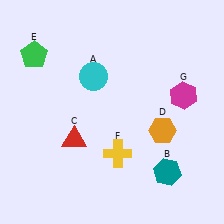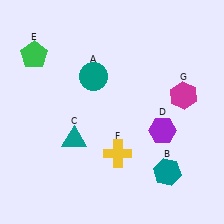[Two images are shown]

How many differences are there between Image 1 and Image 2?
There are 3 differences between the two images.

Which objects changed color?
A changed from cyan to teal. C changed from red to teal. D changed from orange to purple.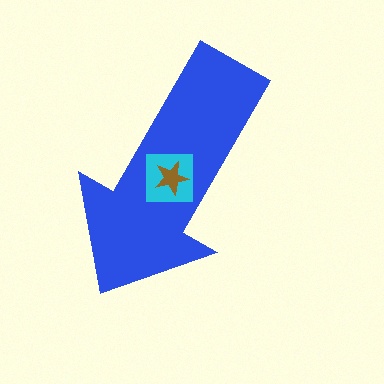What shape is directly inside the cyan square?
The brown star.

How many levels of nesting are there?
3.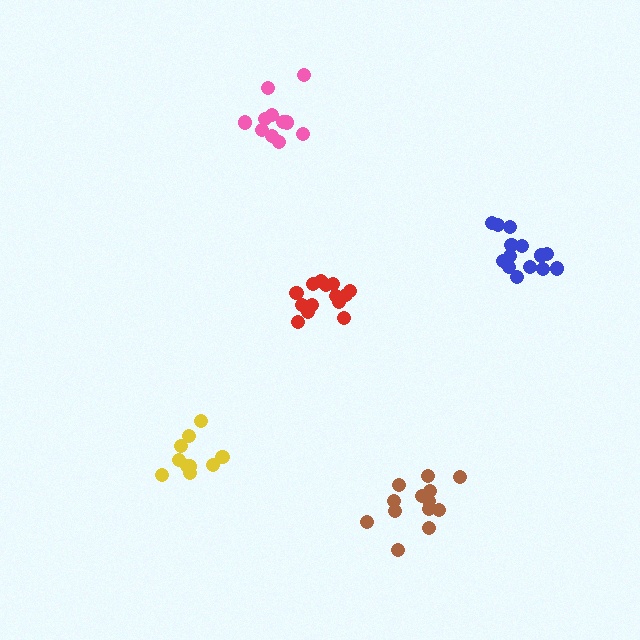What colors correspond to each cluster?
The clusters are colored: yellow, red, blue, brown, pink.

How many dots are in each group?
Group 1: 10 dots, Group 2: 14 dots, Group 3: 14 dots, Group 4: 13 dots, Group 5: 12 dots (63 total).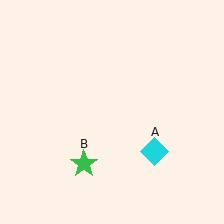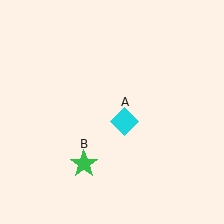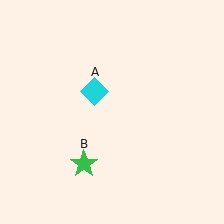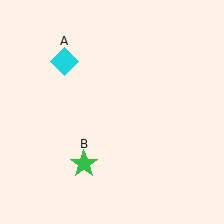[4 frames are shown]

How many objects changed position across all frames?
1 object changed position: cyan diamond (object A).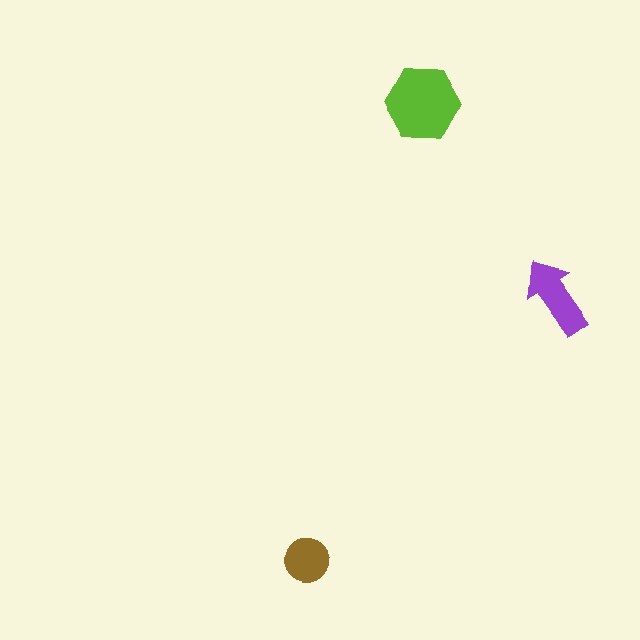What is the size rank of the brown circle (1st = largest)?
3rd.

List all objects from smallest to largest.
The brown circle, the purple arrow, the lime hexagon.